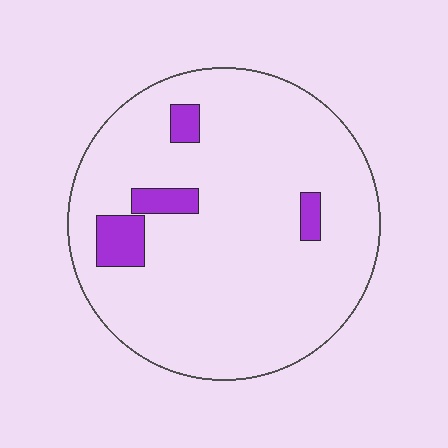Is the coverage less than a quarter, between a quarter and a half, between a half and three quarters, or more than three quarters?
Less than a quarter.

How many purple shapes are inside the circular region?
4.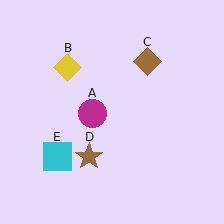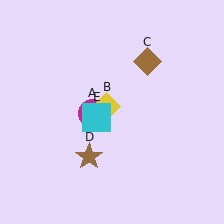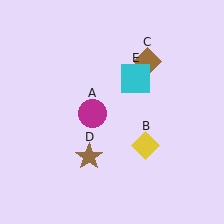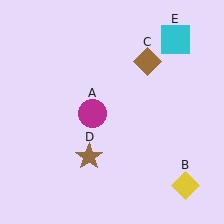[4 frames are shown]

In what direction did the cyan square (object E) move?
The cyan square (object E) moved up and to the right.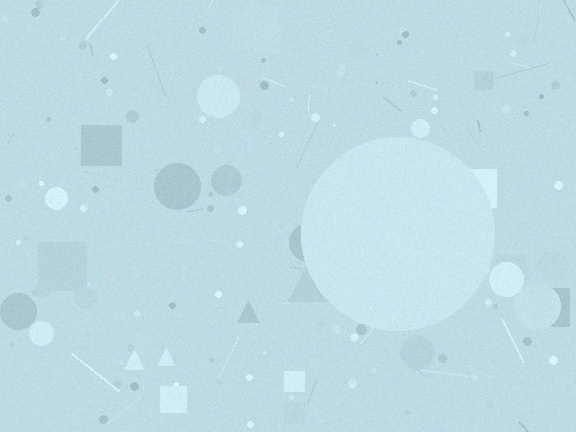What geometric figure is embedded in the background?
A circle is embedded in the background.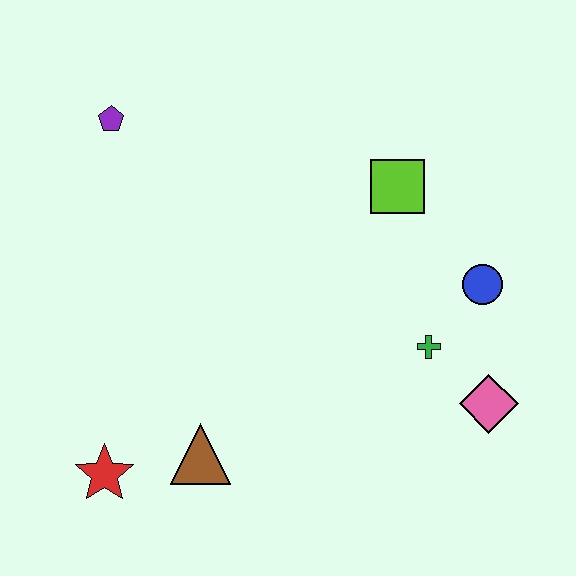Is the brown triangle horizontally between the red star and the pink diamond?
Yes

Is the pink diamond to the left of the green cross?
No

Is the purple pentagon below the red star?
No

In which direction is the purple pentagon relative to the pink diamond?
The purple pentagon is to the left of the pink diamond.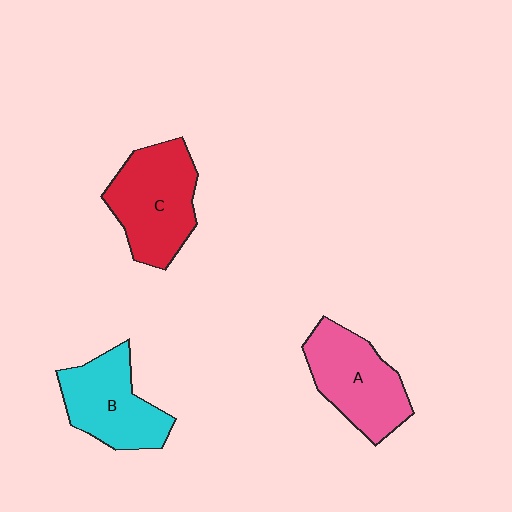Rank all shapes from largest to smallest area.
From largest to smallest: C (red), A (pink), B (cyan).